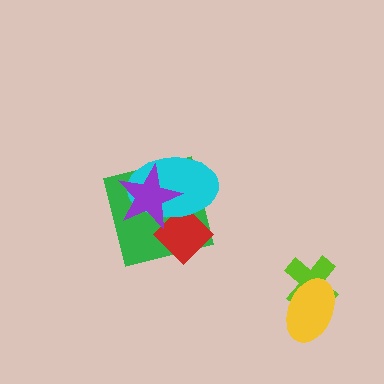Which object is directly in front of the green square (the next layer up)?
The red diamond is directly in front of the green square.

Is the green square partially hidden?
Yes, it is partially covered by another shape.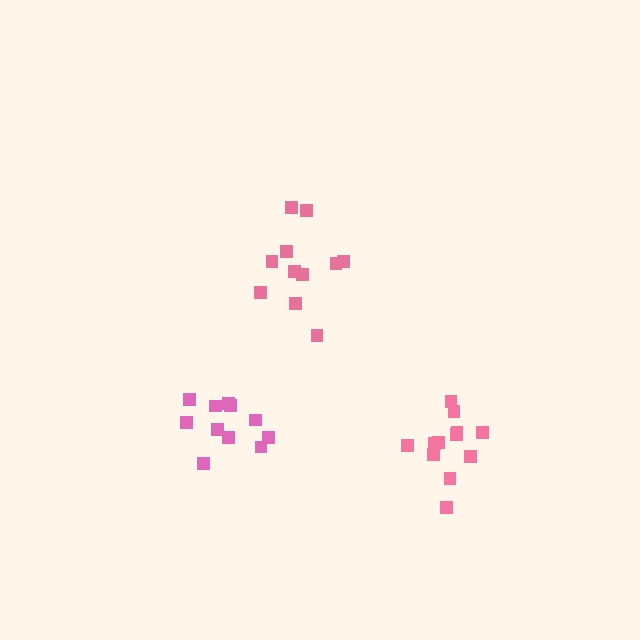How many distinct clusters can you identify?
There are 3 distinct clusters.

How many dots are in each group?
Group 1: 12 dots, Group 2: 11 dots, Group 3: 11 dots (34 total).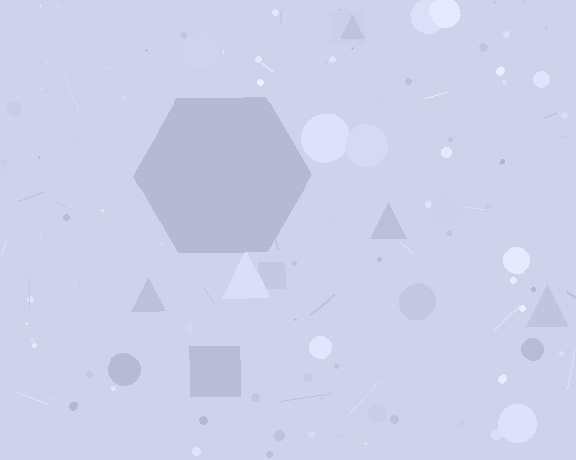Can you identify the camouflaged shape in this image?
The camouflaged shape is a hexagon.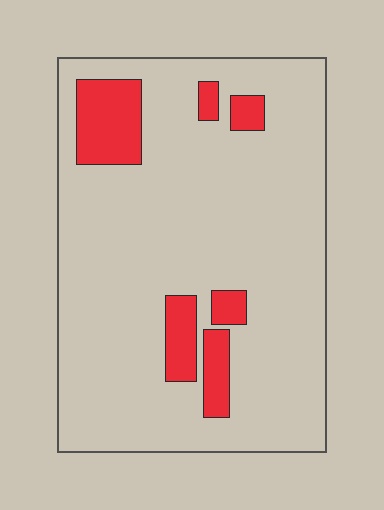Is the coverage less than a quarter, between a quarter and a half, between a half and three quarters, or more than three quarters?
Less than a quarter.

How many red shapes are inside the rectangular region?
6.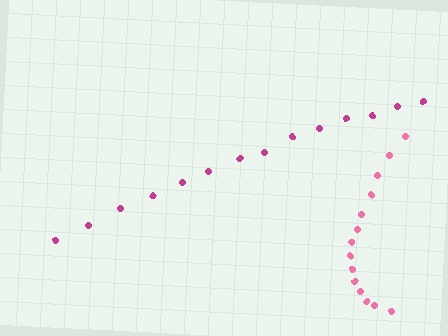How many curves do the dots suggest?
There are 2 distinct paths.